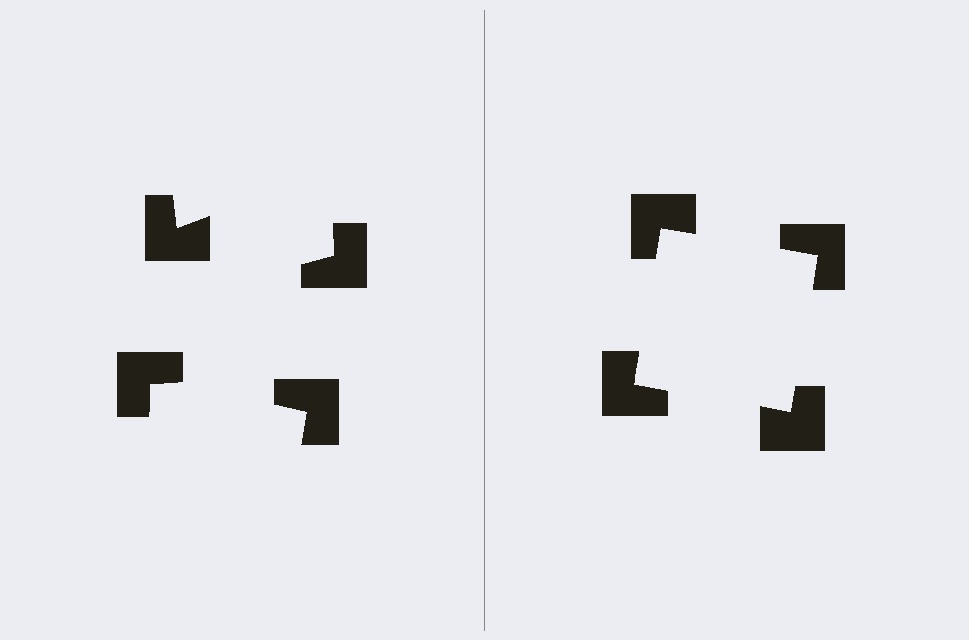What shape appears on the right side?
An illusory square.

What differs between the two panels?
The notched squares are positioned identically on both sides; only the wedge orientations differ. On the right they align to a square; on the left they are misaligned.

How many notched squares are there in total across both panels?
8 — 4 on each side.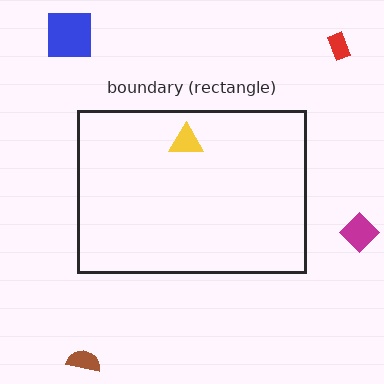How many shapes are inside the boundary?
1 inside, 4 outside.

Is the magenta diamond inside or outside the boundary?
Outside.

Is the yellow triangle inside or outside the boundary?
Inside.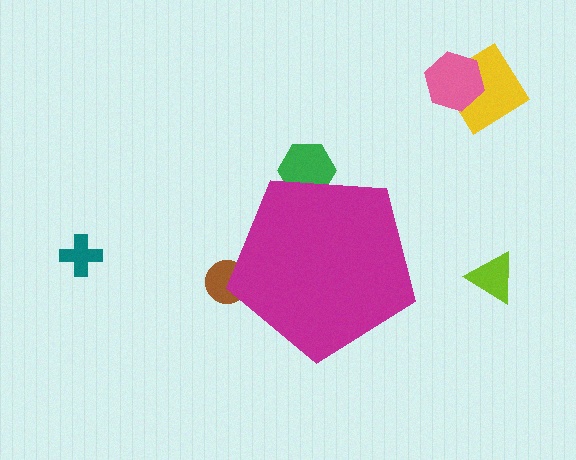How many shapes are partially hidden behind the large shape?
2 shapes are partially hidden.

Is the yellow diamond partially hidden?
No, the yellow diamond is fully visible.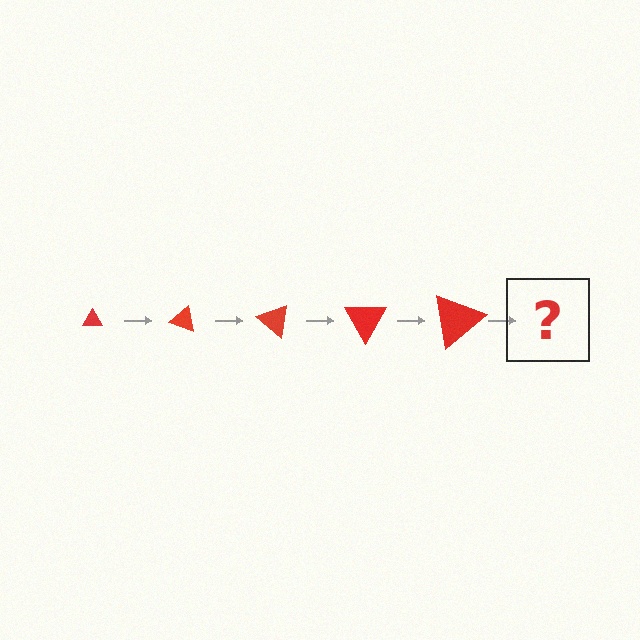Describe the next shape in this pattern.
It should be a triangle, larger than the previous one and rotated 100 degrees from the start.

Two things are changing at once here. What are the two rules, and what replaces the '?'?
The two rules are that the triangle grows larger each step and it rotates 20 degrees each step. The '?' should be a triangle, larger than the previous one and rotated 100 degrees from the start.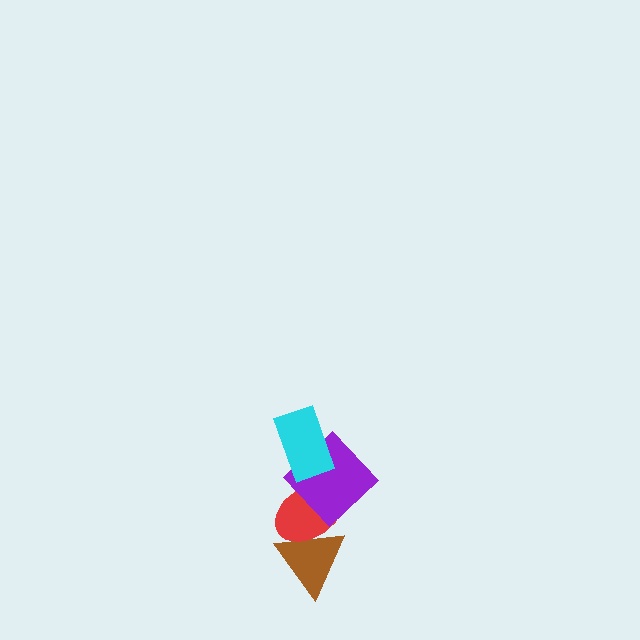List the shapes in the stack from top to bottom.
From top to bottom: the cyan rectangle, the purple diamond, the red ellipse, the brown triangle.